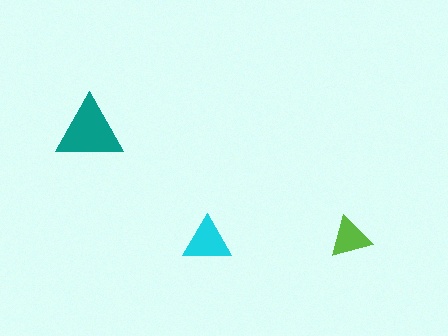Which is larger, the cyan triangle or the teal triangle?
The teal one.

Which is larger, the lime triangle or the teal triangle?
The teal one.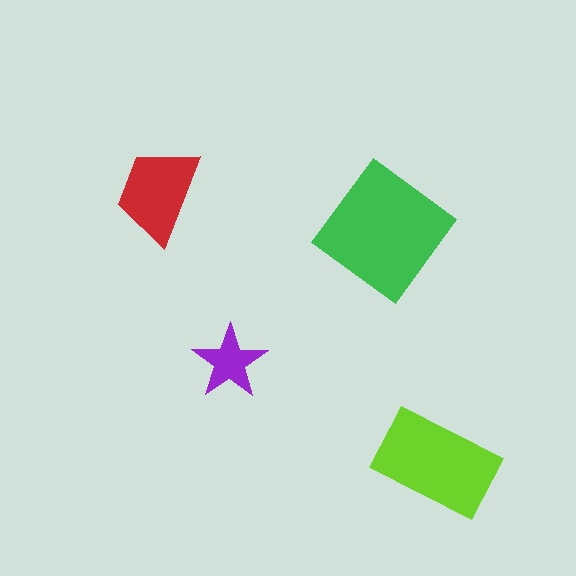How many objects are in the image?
There are 4 objects in the image.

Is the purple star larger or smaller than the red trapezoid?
Smaller.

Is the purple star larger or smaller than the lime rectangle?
Smaller.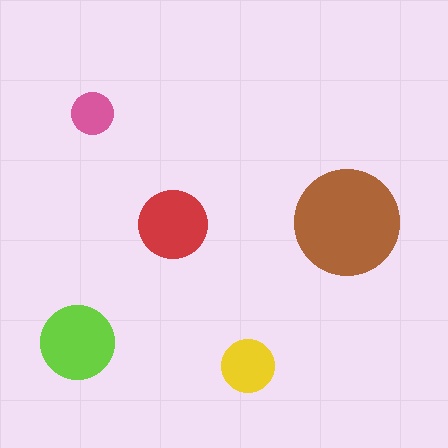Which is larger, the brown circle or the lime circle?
The brown one.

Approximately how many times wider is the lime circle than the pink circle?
About 2 times wider.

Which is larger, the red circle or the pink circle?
The red one.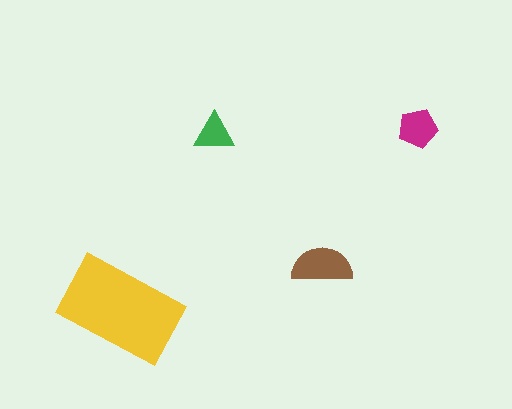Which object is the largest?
The yellow rectangle.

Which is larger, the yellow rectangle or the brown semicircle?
The yellow rectangle.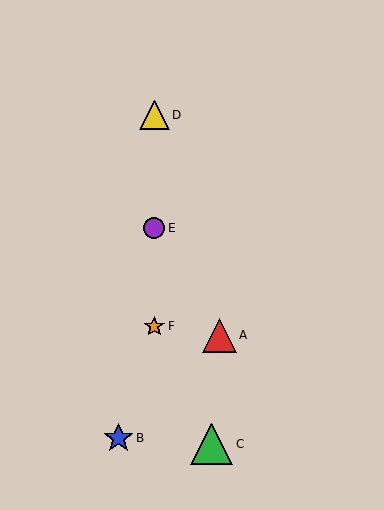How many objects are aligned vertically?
3 objects (D, E, F) are aligned vertically.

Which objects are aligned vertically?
Objects D, E, F are aligned vertically.